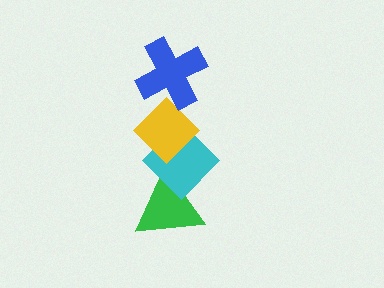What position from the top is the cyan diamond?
The cyan diamond is 3rd from the top.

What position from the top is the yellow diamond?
The yellow diamond is 2nd from the top.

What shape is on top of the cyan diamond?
The yellow diamond is on top of the cyan diamond.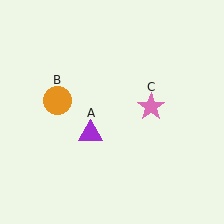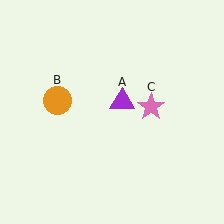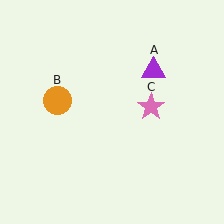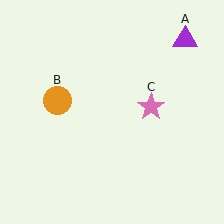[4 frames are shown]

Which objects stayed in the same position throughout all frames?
Orange circle (object B) and pink star (object C) remained stationary.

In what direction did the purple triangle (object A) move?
The purple triangle (object A) moved up and to the right.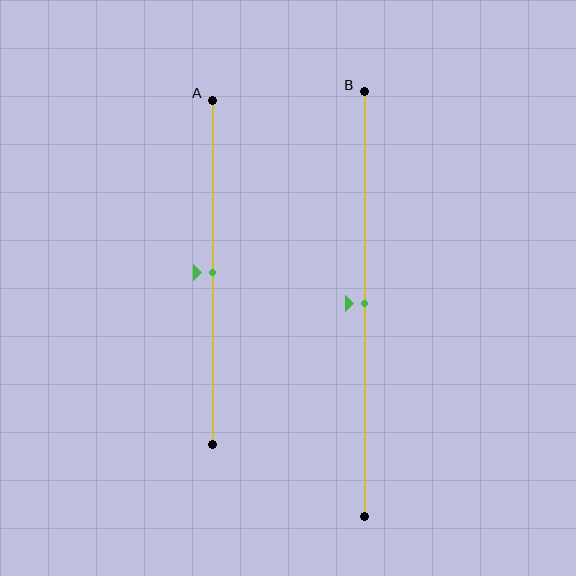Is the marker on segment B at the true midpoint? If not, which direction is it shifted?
Yes, the marker on segment B is at the true midpoint.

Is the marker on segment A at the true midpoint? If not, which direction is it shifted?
Yes, the marker on segment A is at the true midpoint.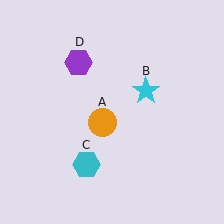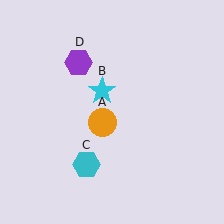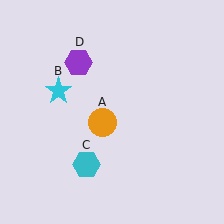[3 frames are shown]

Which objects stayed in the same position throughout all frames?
Orange circle (object A) and cyan hexagon (object C) and purple hexagon (object D) remained stationary.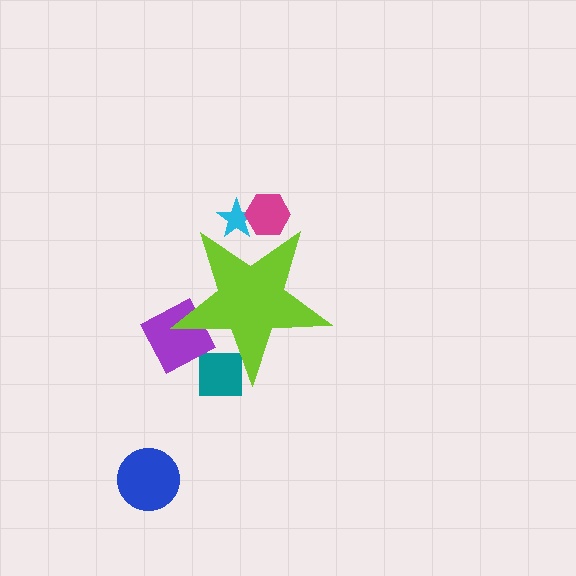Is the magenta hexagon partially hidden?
Yes, the magenta hexagon is partially hidden behind the lime star.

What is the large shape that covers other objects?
A lime star.